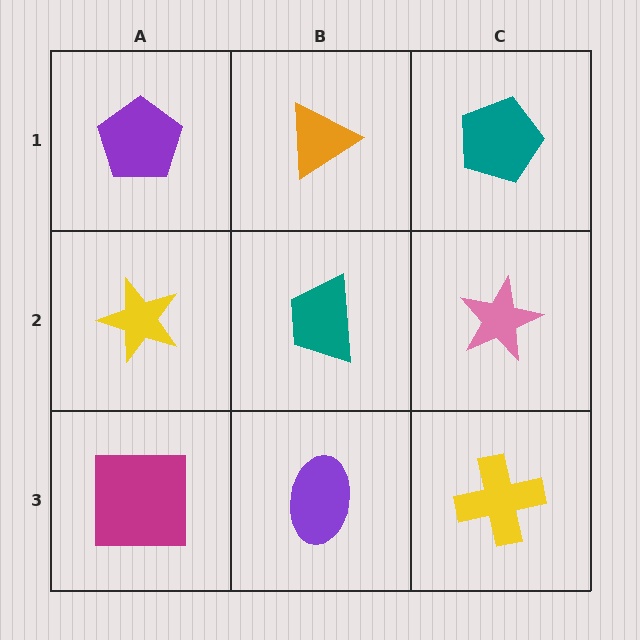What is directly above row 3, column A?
A yellow star.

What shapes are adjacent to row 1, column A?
A yellow star (row 2, column A), an orange triangle (row 1, column B).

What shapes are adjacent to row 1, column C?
A pink star (row 2, column C), an orange triangle (row 1, column B).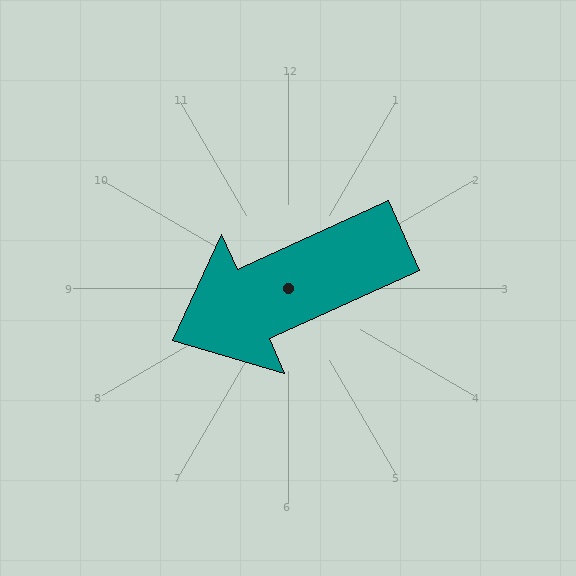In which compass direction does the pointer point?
Southwest.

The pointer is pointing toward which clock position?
Roughly 8 o'clock.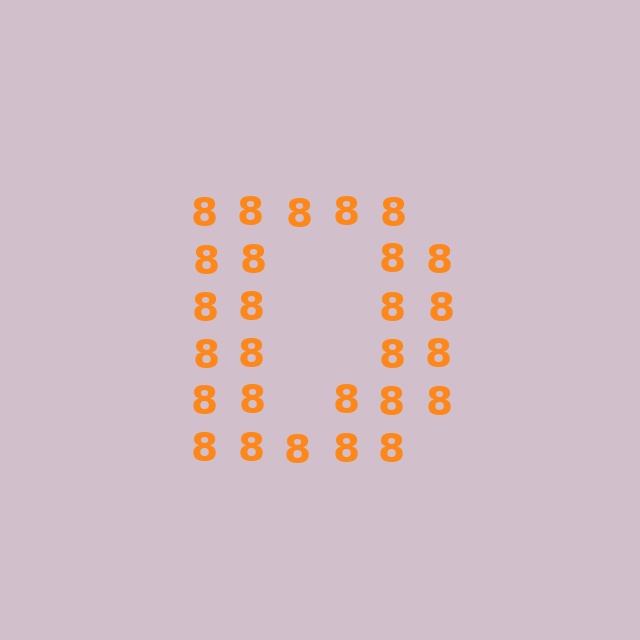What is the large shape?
The large shape is the letter D.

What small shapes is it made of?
It is made of small digit 8's.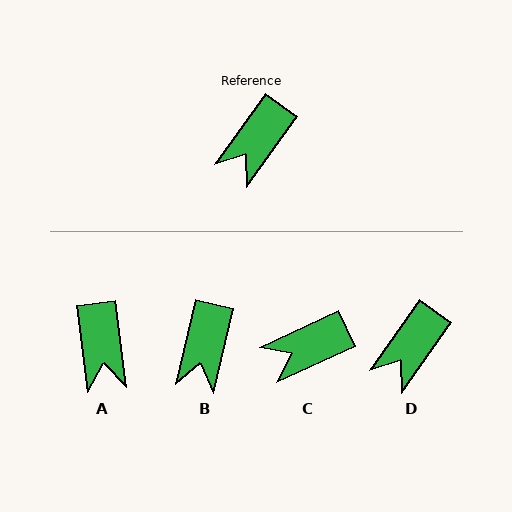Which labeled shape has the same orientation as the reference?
D.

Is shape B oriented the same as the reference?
No, it is off by about 22 degrees.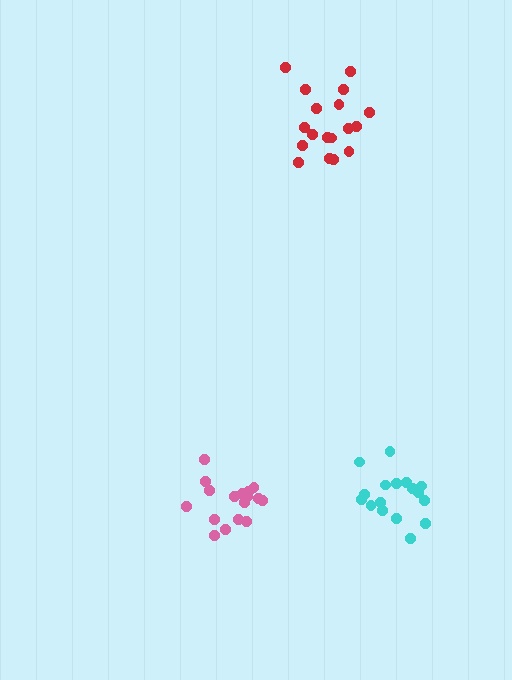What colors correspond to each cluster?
The clusters are colored: red, pink, cyan.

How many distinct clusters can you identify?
There are 3 distinct clusters.